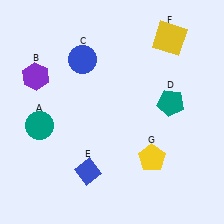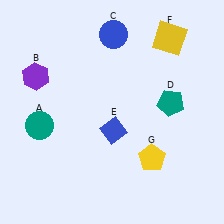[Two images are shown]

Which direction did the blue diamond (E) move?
The blue diamond (E) moved up.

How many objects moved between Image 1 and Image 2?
2 objects moved between the two images.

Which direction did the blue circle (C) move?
The blue circle (C) moved right.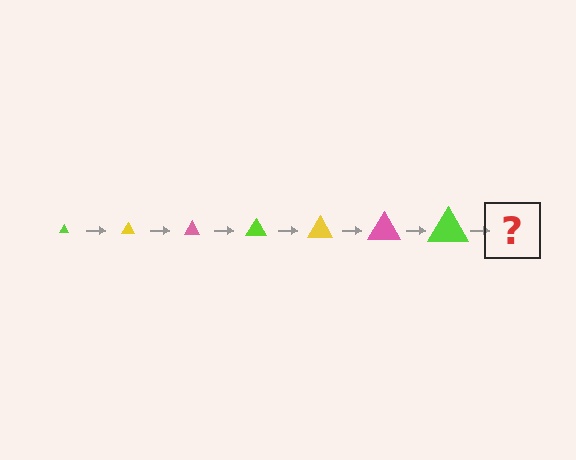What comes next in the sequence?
The next element should be a yellow triangle, larger than the previous one.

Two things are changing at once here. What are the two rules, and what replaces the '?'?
The two rules are that the triangle grows larger each step and the color cycles through lime, yellow, and pink. The '?' should be a yellow triangle, larger than the previous one.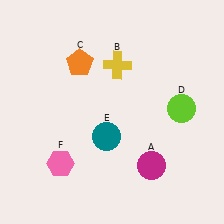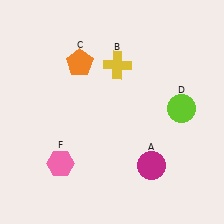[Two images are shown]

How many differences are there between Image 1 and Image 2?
There is 1 difference between the two images.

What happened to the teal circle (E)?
The teal circle (E) was removed in Image 2. It was in the bottom-left area of Image 1.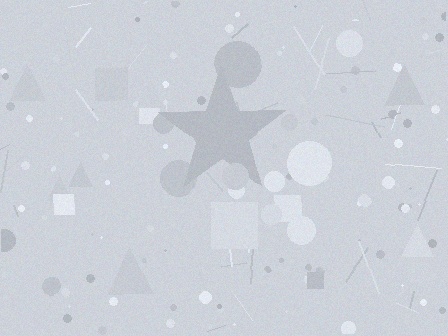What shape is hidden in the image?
A star is hidden in the image.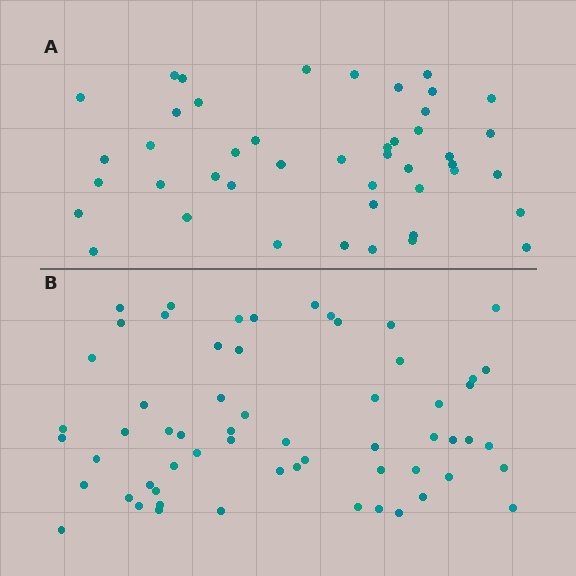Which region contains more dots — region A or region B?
Region B (the bottom region) has more dots.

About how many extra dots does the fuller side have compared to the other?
Region B has approximately 15 more dots than region A.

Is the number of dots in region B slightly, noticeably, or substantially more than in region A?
Region B has noticeably more, but not dramatically so. The ratio is roughly 1.3 to 1.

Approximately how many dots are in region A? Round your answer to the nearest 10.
About 40 dots. (The exact count is 45, which rounds to 40.)